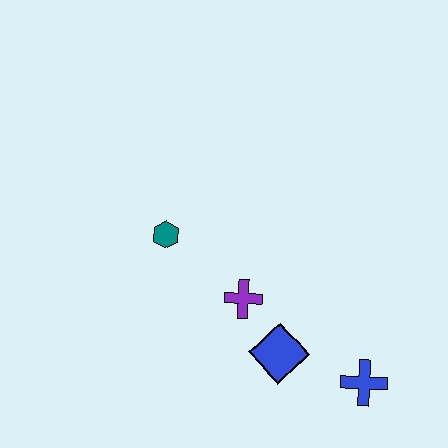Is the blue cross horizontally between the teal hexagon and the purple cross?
No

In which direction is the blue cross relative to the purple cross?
The blue cross is to the right of the purple cross.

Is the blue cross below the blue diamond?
Yes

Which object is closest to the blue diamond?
The purple cross is closest to the blue diamond.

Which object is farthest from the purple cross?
The blue cross is farthest from the purple cross.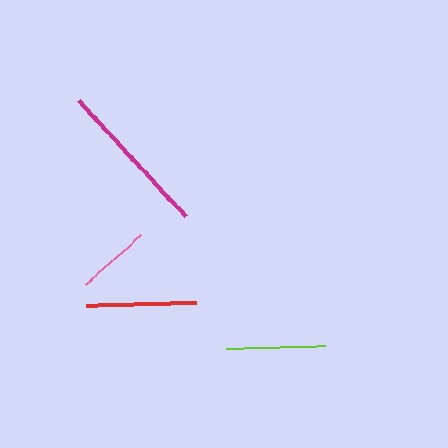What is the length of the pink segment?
The pink segment is approximately 74 pixels long.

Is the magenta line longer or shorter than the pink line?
The magenta line is longer than the pink line.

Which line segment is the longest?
The magenta line is the longest at approximately 158 pixels.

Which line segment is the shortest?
The pink line is the shortest at approximately 74 pixels.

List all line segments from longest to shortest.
From longest to shortest: magenta, red, lime, pink.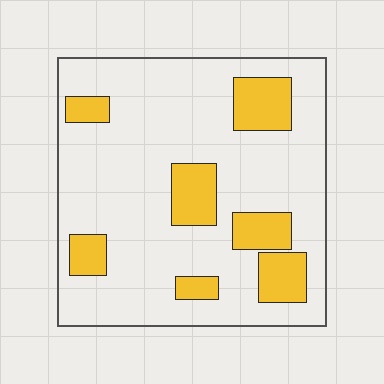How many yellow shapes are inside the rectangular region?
7.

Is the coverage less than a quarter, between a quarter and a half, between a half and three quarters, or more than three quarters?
Less than a quarter.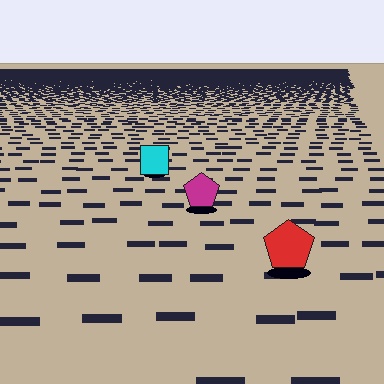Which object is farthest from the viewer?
The cyan square is farthest from the viewer. It appears smaller and the ground texture around it is denser.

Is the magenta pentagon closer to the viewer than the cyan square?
Yes. The magenta pentagon is closer — you can tell from the texture gradient: the ground texture is coarser near it.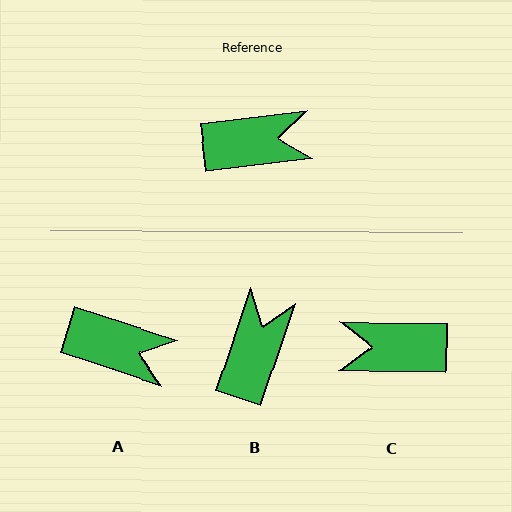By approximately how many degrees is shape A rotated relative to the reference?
Approximately 25 degrees clockwise.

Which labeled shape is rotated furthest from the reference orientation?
C, about 172 degrees away.